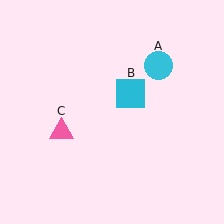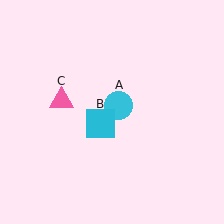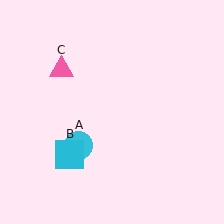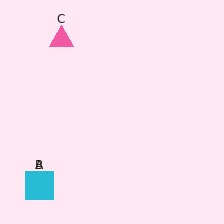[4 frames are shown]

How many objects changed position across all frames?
3 objects changed position: cyan circle (object A), cyan square (object B), pink triangle (object C).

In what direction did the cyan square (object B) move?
The cyan square (object B) moved down and to the left.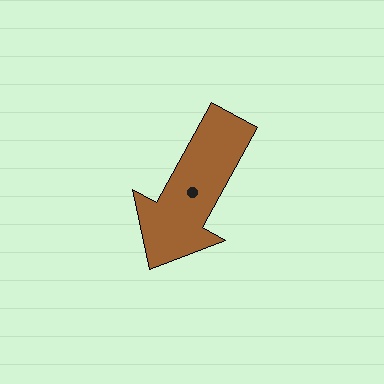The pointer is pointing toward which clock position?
Roughly 7 o'clock.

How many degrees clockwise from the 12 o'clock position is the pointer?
Approximately 209 degrees.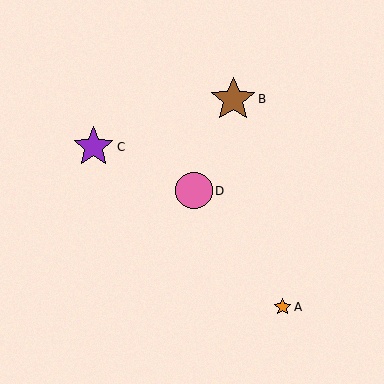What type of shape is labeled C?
Shape C is a purple star.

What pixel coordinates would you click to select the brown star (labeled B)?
Click at (233, 99) to select the brown star B.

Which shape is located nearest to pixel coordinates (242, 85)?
The brown star (labeled B) at (233, 99) is nearest to that location.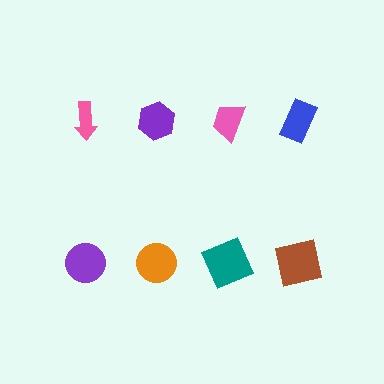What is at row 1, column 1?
A pink arrow.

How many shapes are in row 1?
4 shapes.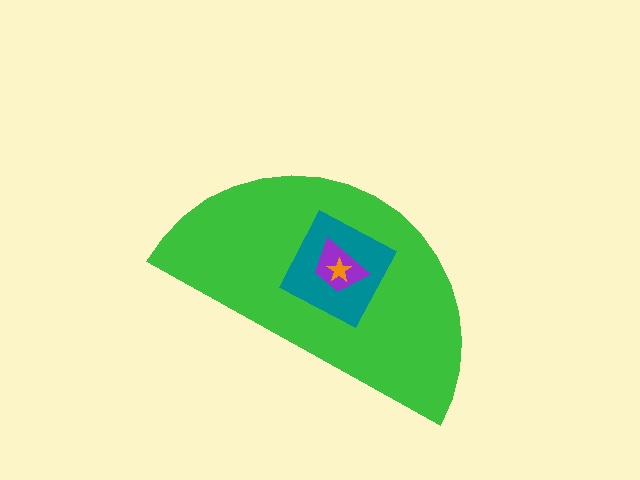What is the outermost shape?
The green semicircle.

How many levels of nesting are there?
4.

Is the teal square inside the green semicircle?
Yes.